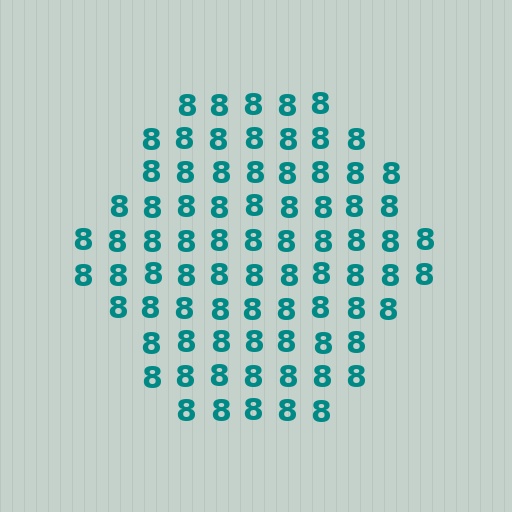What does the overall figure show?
The overall figure shows a hexagon.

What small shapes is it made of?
It is made of small digit 8's.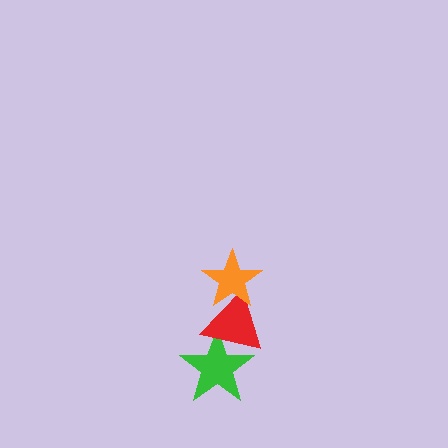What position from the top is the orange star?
The orange star is 1st from the top.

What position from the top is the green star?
The green star is 3rd from the top.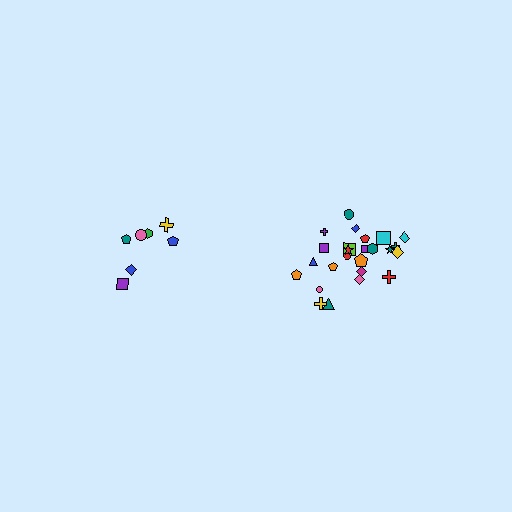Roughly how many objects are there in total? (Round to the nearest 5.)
Roughly 30 objects in total.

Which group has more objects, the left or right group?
The right group.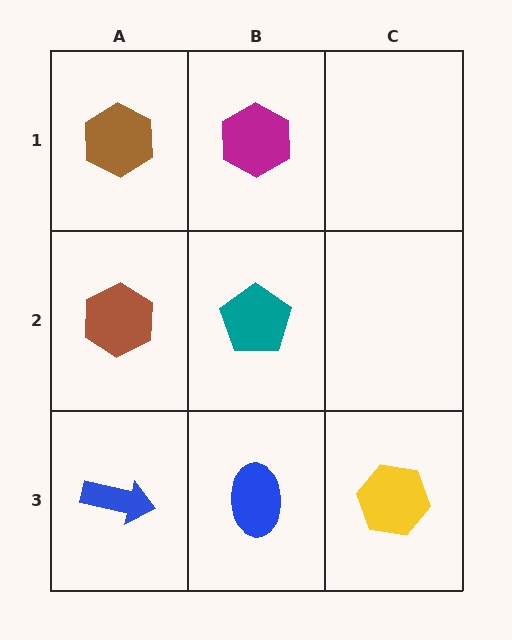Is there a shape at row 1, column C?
No, that cell is empty.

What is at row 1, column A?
A brown hexagon.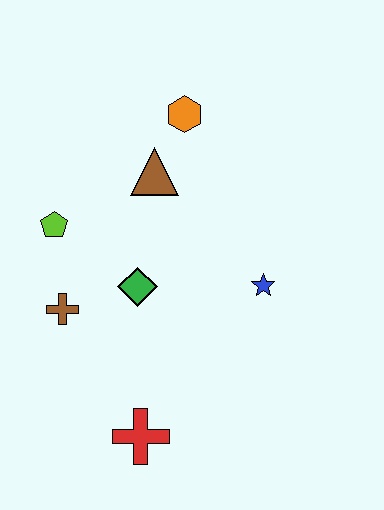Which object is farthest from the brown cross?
The orange hexagon is farthest from the brown cross.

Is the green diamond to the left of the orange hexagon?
Yes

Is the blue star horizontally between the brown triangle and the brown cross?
No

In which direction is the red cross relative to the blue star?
The red cross is below the blue star.